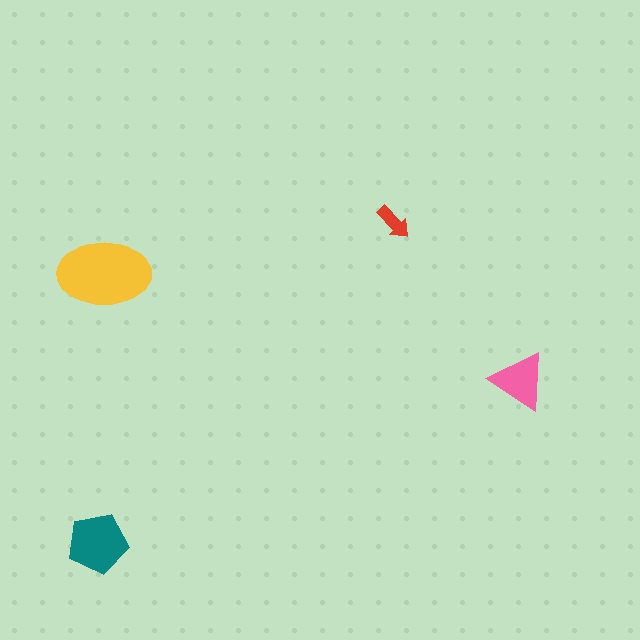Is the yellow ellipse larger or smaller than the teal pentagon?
Larger.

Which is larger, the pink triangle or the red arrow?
The pink triangle.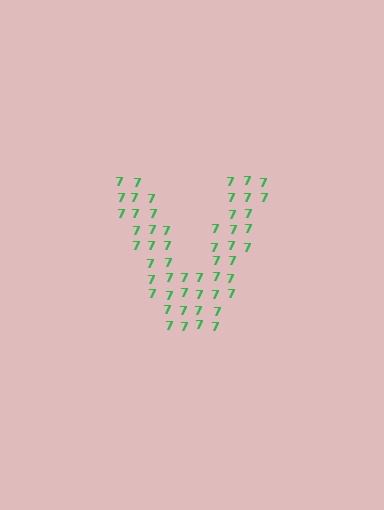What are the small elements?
The small elements are digit 7's.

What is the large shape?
The large shape is the letter V.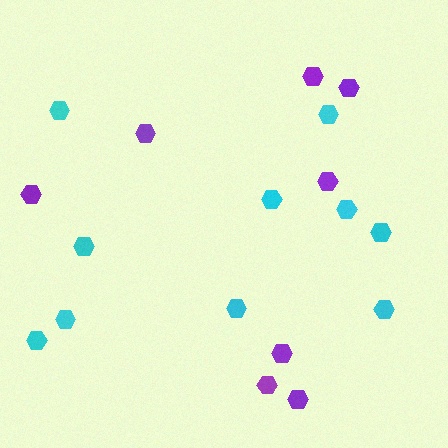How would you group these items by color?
There are 2 groups: one group of purple hexagons (8) and one group of cyan hexagons (10).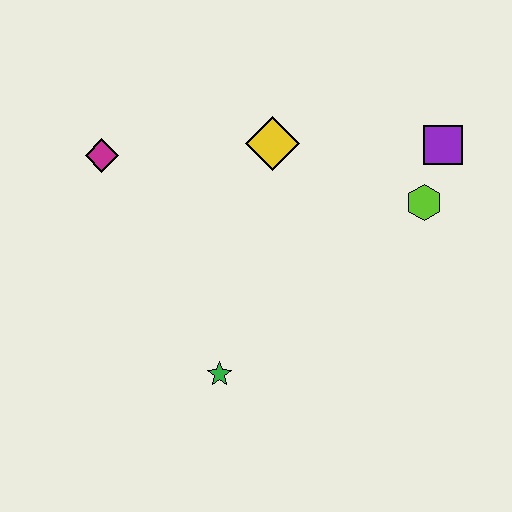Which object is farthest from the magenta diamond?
The purple square is farthest from the magenta diamond.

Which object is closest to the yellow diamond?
The lime hexagon is closest to the yellow diamond.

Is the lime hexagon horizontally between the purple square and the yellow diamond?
Yes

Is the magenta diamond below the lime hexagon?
No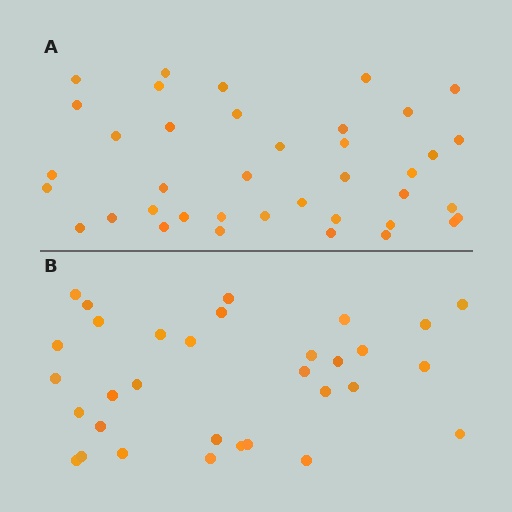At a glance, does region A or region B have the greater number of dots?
Region A (the top region) has more dots.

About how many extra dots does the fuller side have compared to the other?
Region A has roughly 8 or so more dots than region B.